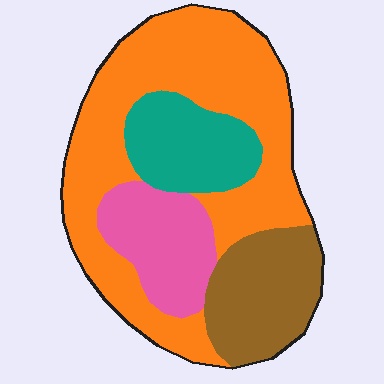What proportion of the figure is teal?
Teal takes up less than a quarter of the figure.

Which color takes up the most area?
Orange, at roughly 50%.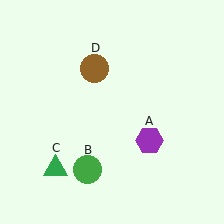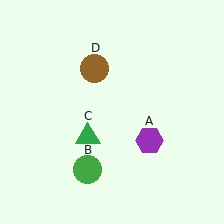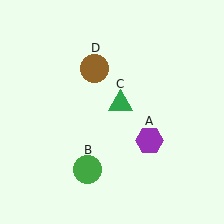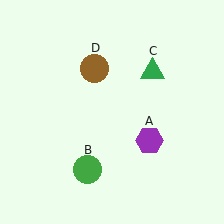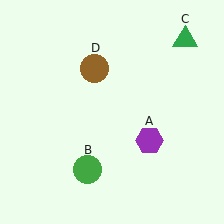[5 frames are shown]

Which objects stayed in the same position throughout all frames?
Purple hexagon (object A) and green circle (object B) and brown circle (object D) remained stationary.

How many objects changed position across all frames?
1 object changed position: green triangle (object C).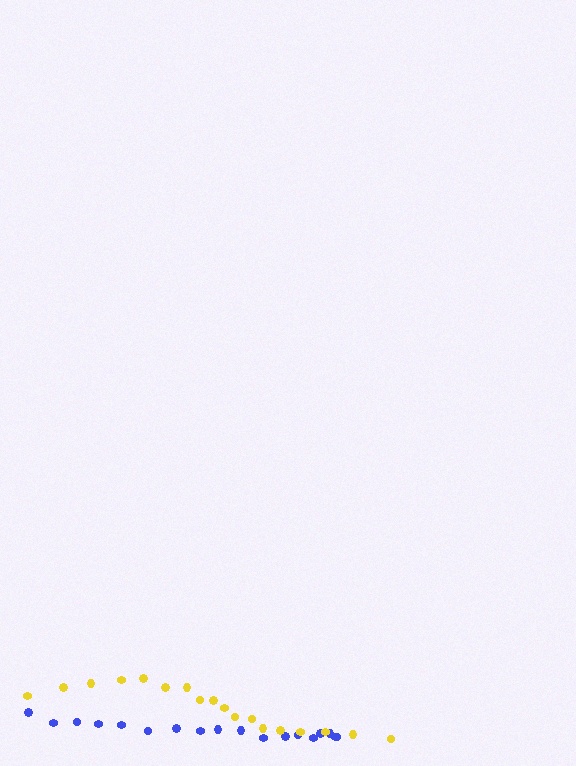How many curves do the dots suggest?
There are 2 distinct paths.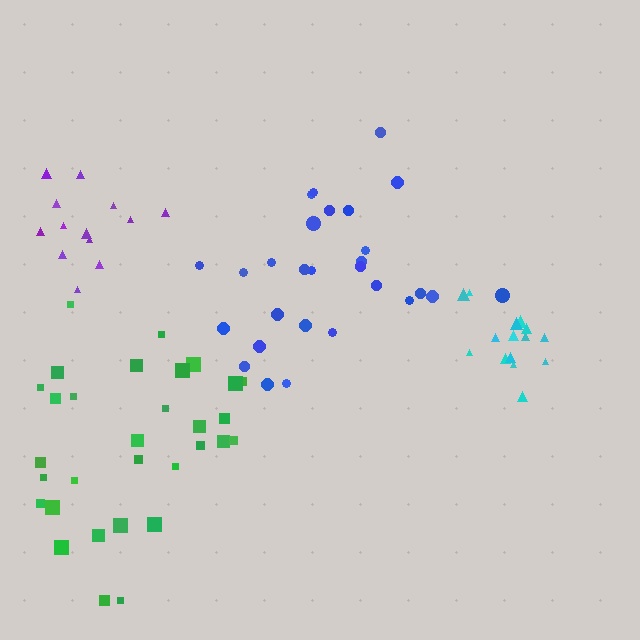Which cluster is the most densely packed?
Cyan.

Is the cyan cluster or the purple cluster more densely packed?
Cyan.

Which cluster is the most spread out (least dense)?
Blue.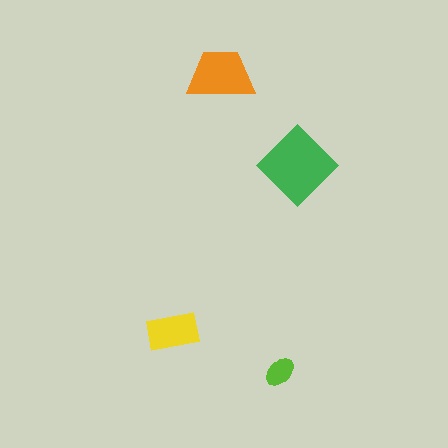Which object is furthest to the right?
The green diamond is rightmost.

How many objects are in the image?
There are 4 objects in the image.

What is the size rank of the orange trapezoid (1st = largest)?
2nd.